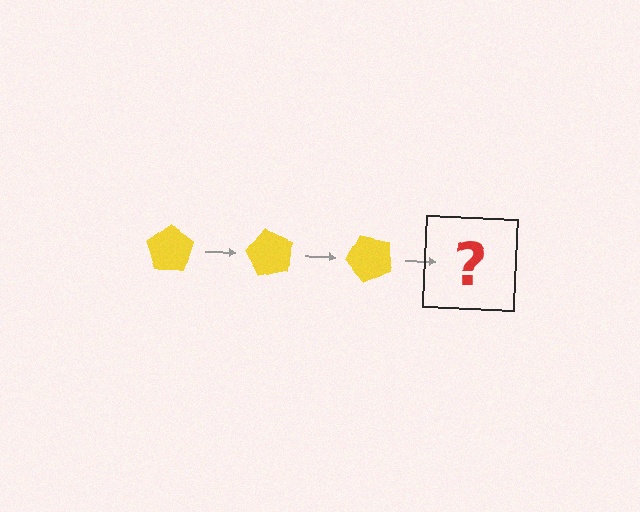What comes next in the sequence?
The next element should be a yellow pentagon rotated 180 degrees.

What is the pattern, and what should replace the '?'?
The pattern is that the pentagon rotates 60 degrees each step. The '?' should be a yellow pentagon rotated 180 degrees.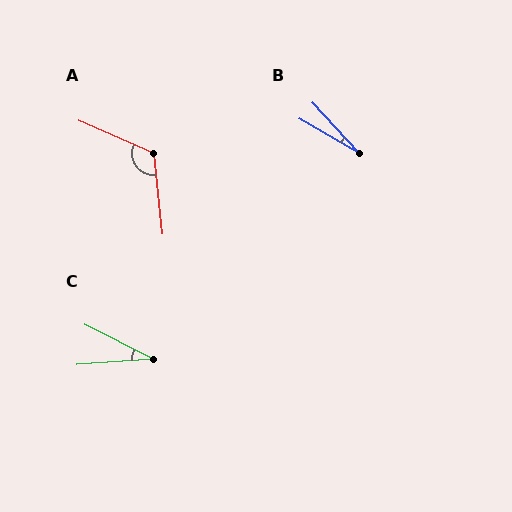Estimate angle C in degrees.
Approximately 31 degrees.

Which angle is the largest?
A, at approximately 120 degrees.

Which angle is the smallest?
B, at approximately 18 degrees.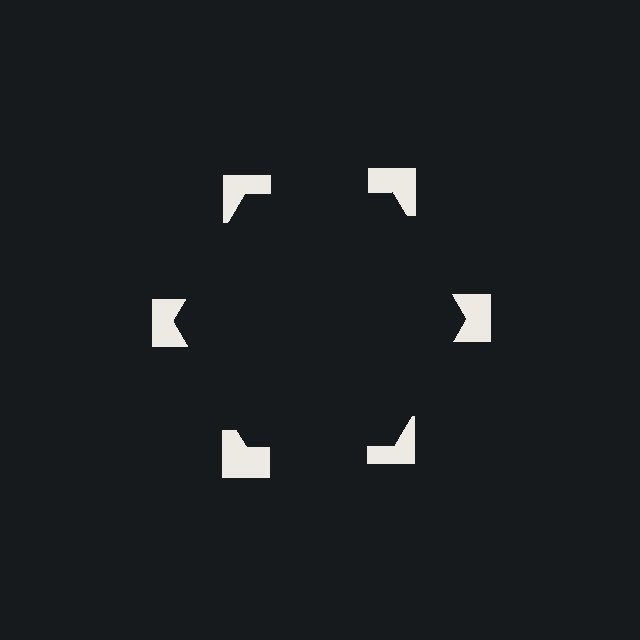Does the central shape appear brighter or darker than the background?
It typically appears slightly darker than the background, even though no actual brightness change is drawn.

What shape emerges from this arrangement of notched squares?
An illusory hexagon — its edges are inferred from the aligned wedge cuts in the notched squares, not physically drawn.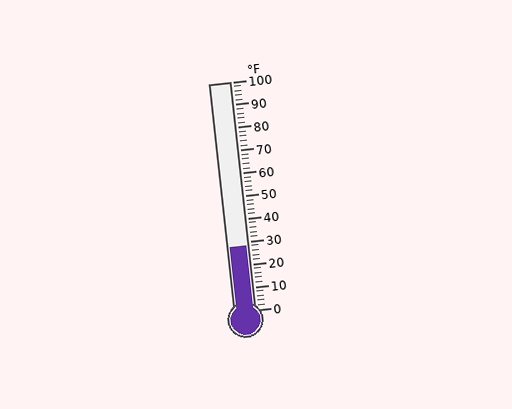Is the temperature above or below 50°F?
The temperature is below 50°F.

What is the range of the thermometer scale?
The thermometer scale ranges from 0°F to 100°F.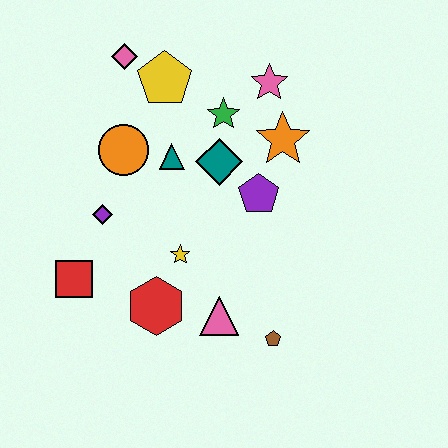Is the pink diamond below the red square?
No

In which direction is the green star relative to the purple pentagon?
The green star is above the purple pentagon.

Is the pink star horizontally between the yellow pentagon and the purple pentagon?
No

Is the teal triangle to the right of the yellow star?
No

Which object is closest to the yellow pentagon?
The pink diamond is closest to the yellow pentagon.